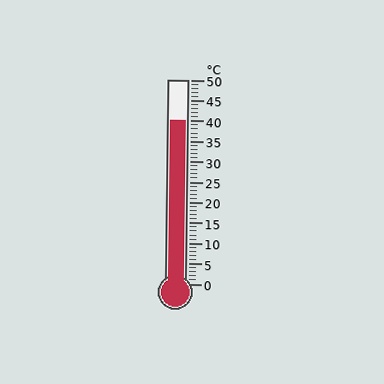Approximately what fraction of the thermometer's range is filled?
The thermometer is filled to approximately 80% of its range.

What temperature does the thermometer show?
The thermometer shows approximately 40°C.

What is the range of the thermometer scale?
The thermometer scale ranges from 0°C to 50°C.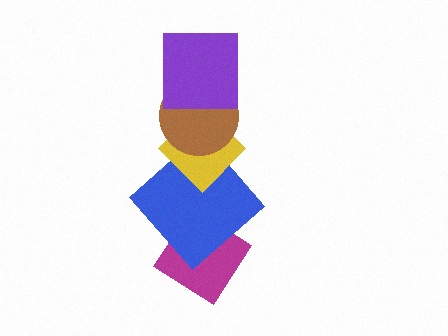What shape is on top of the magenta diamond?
The blue diamond is on top of the magenta diamond.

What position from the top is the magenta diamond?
The magenta diamond is 5th from the top.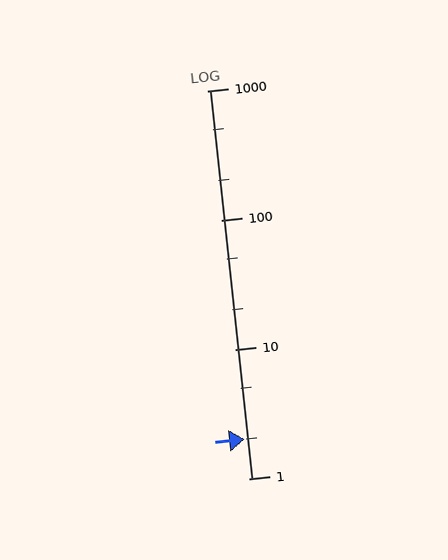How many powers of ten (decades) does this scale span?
The scale spans 3 decades, from 1 to 1000.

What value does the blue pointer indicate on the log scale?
The pointer indicates approximately 2.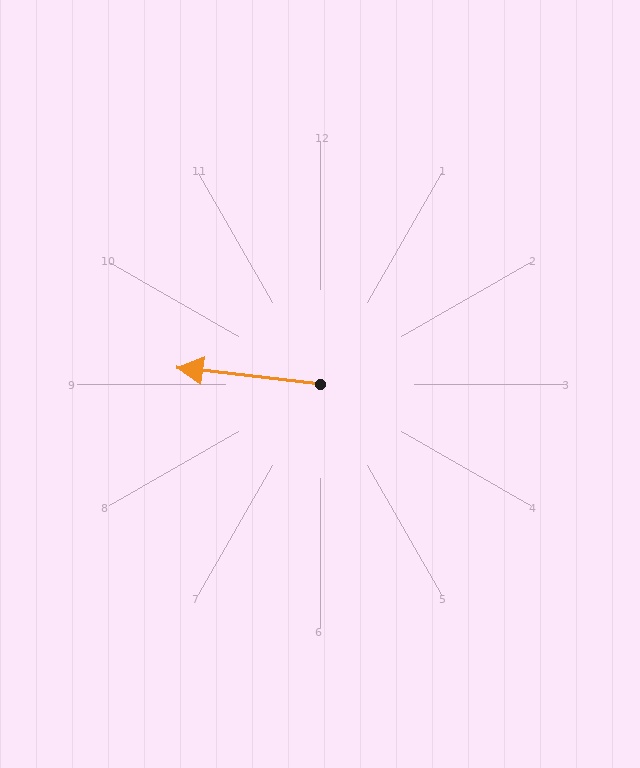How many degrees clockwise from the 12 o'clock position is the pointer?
Approximately 277 degrees.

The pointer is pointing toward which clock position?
Roughly 9 o'clock.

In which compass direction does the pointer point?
West.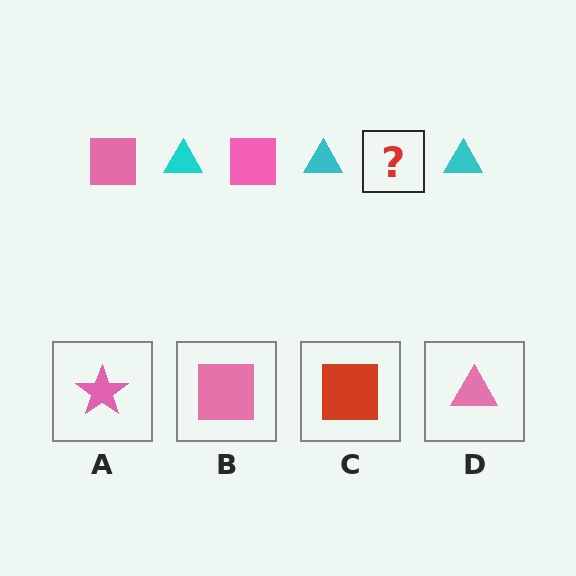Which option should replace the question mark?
Option B.